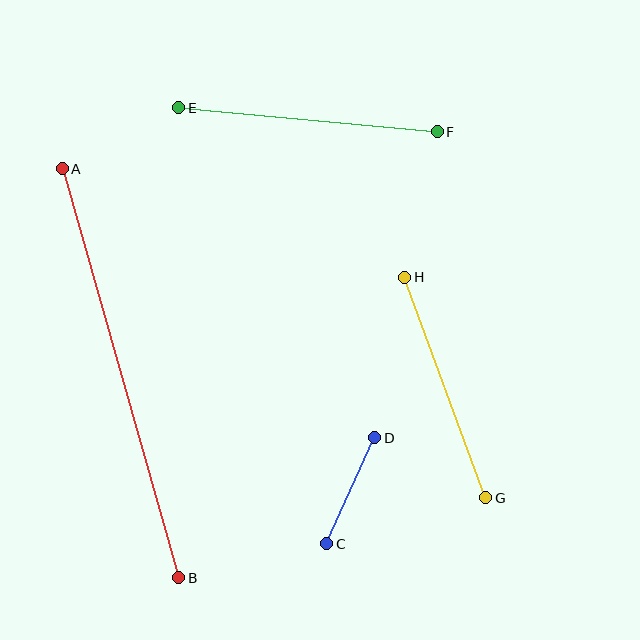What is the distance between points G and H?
The distance is approximately 235 pixels.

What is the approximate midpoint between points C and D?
The midpoint is at approximately (351, 491) pixels.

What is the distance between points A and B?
The distance is approximately 425 pixels.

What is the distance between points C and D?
The distance is approximately 117 pixels.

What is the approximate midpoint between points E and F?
The midpoint is at approximately (308, 120) pixels.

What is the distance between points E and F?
The distance is approximately 260 pixels.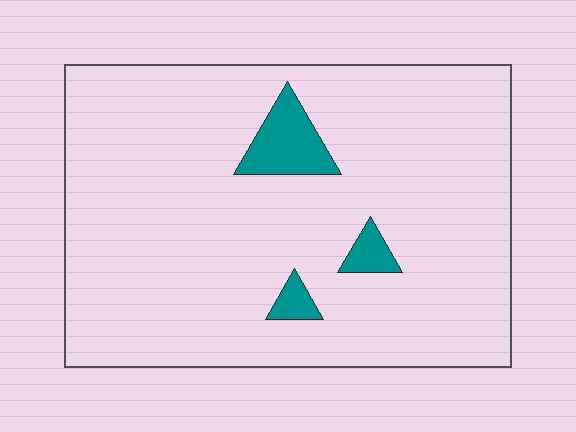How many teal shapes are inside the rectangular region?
3.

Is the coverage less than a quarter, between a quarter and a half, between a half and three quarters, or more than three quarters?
Less than a quarter.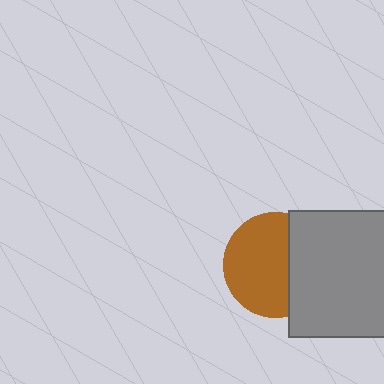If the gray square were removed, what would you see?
You would see the complete brown circle.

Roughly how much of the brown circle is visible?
About half of it is visible (roughly 64%).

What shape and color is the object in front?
The object in front is a gray square.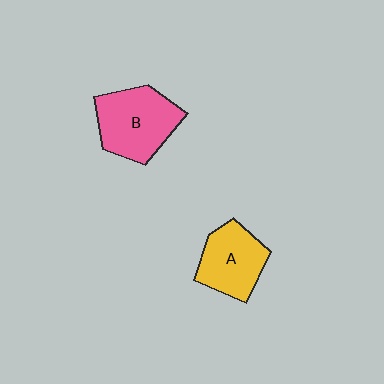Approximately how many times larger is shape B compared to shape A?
Approximately 1.2 times.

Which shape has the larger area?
Shape B (pink).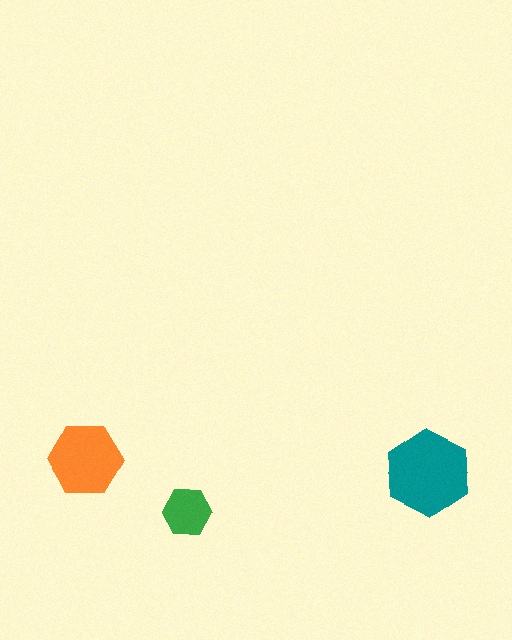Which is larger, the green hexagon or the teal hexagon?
The teal one.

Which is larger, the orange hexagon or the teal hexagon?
The teal one.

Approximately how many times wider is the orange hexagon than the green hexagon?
About 1.5 times wider.